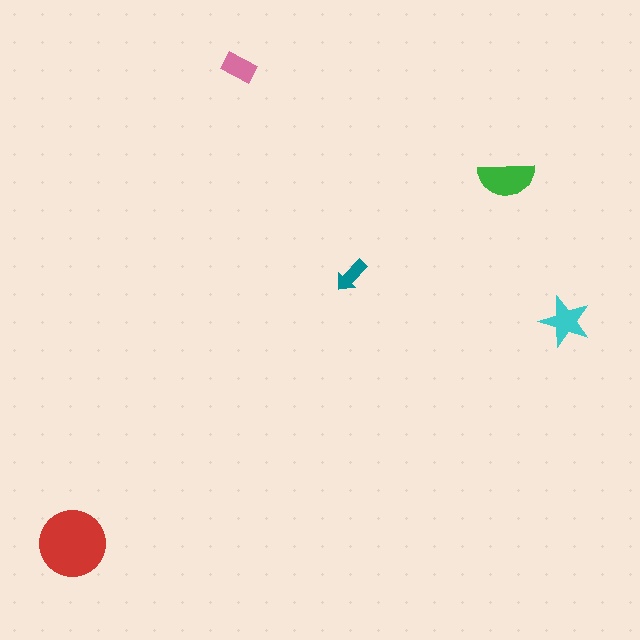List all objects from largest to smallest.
The red circle, the green semicircle, the cyan star, the pink rectangle, the teal arrow.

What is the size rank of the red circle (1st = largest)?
1st.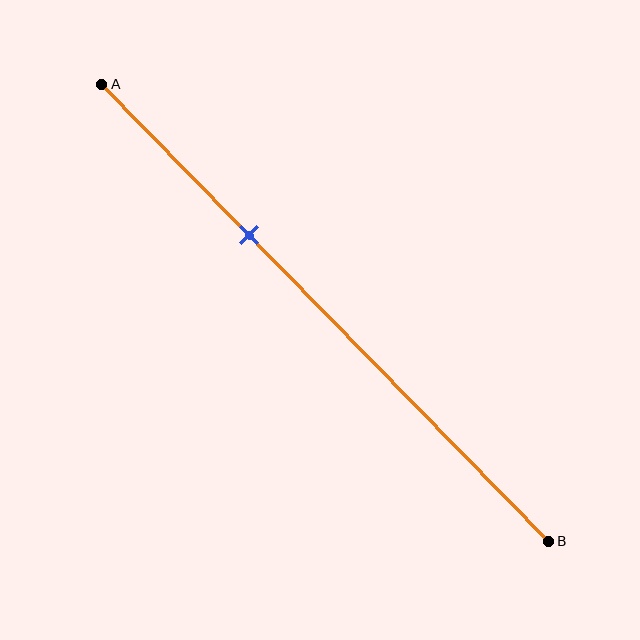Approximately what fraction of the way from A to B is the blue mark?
The blue mark is approximately 35% of the way from A to B.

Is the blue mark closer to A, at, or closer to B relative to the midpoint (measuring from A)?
The blue mark is closer to point A than the midpoint of segment AB.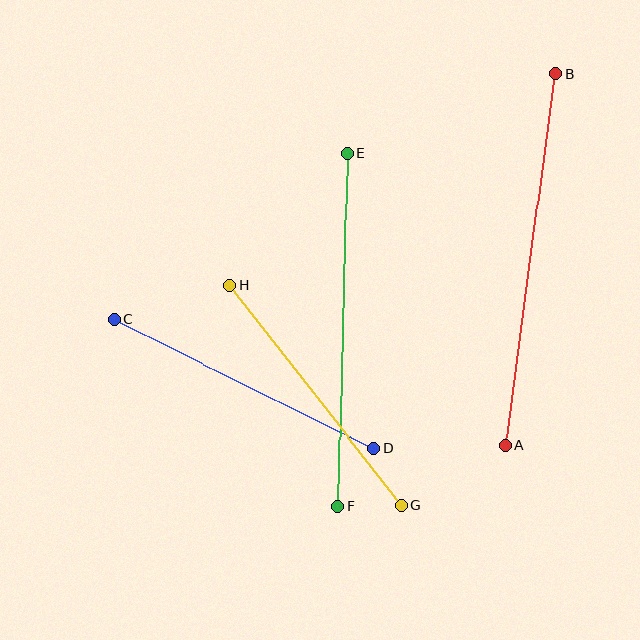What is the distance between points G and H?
The distance is approximately 280 pixels.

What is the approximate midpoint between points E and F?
The midpoint is at approximately (342, 330) pixels.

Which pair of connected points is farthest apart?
Points A and B are farthest apart.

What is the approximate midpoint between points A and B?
The midpoint is at approximately (531, 259) pixels.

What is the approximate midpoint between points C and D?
The midpoint is at approximately (244, 384) pixels.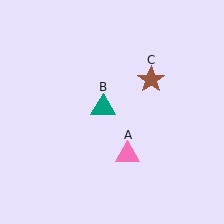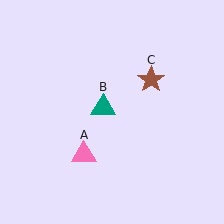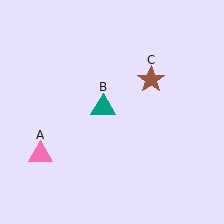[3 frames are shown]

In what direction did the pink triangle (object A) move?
The pink triangle (object A) moved left.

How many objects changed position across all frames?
1 object changed position: pink triangle (object A).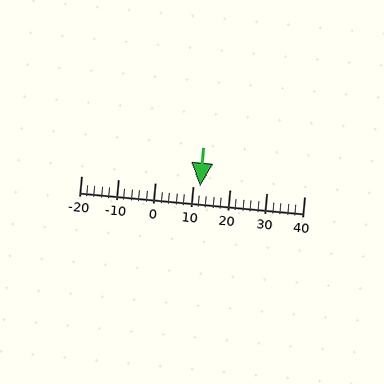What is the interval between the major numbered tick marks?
The major tick marks are spaced 10 units apart.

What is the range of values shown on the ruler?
The ruler shows values from -20 to 40.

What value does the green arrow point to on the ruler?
The green arrow points to approximately 12.